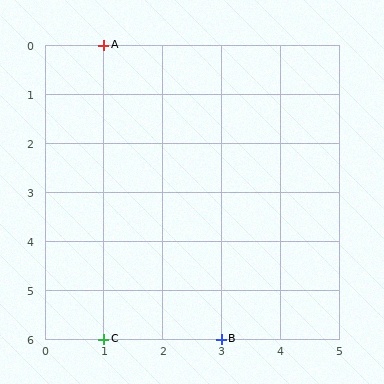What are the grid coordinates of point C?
Point C is at grid coordinates (1, 6).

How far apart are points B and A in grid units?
Points B and A are 2 columns and 6 rows apart (about 6.3 grid units diagonally).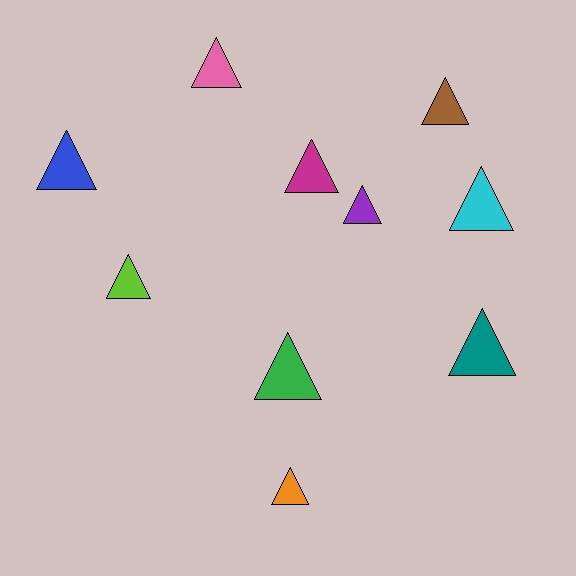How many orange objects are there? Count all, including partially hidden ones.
There is 1 orange object.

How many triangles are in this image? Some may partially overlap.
There are 10 triangles.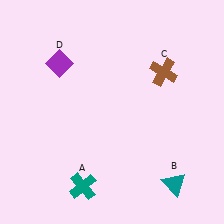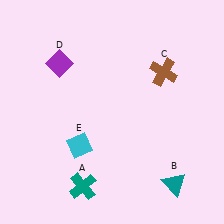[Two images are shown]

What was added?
A cyan diamond (E) was added in Image 2.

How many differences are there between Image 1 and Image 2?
There is 1 difference between the two images.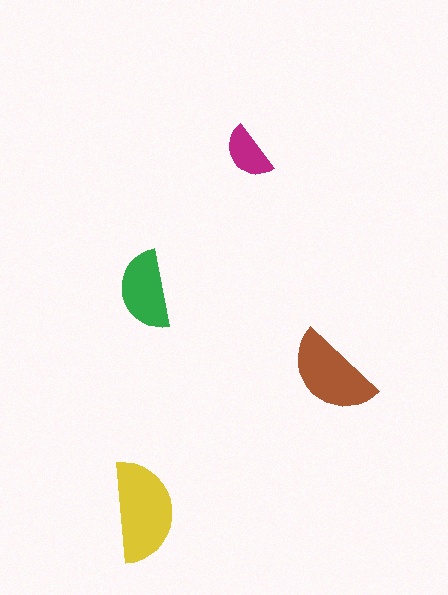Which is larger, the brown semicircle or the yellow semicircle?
The yellow one.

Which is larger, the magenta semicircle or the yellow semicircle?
The yellow one.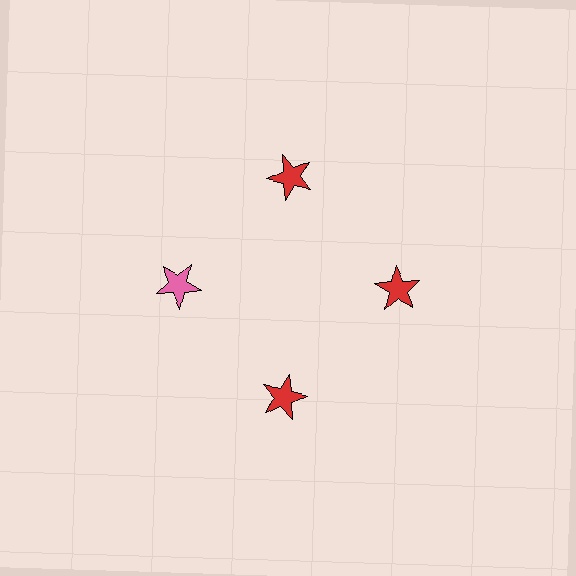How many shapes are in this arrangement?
There are 4 shapes arranged in a ring pattern.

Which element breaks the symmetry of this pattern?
The pink star at roughly the 9 o'clock position breaks the symmetry. All other shapes are red stars.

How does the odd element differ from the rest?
It has a different color: pink instead of red.